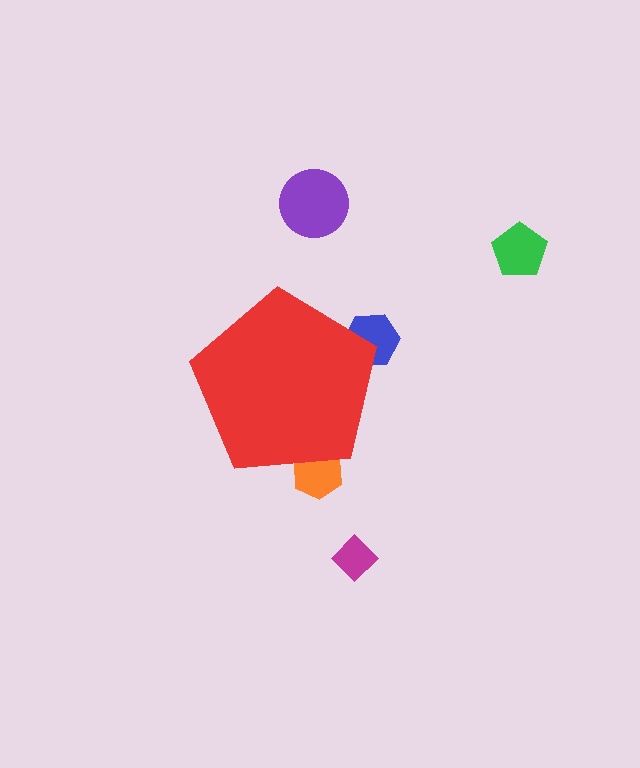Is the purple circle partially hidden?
No, the purple circle is fully visible.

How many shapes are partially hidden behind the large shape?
2 shapes are partially hidden.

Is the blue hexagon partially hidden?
Yes, the blue hexagon is partially hidden behind the red pentagon.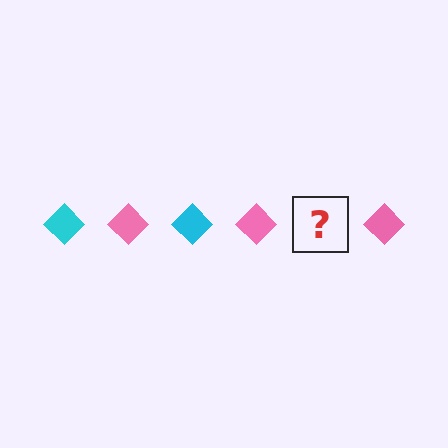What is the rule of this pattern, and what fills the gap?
The rule is that the pattern cycles through cyan, pink diamonds. The gap should be filled with a cyan diamond.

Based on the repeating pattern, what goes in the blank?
The blank should be a cyan diamond.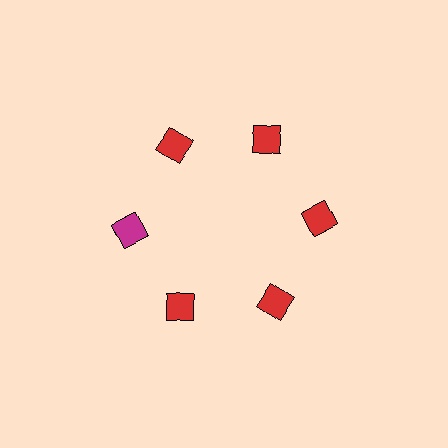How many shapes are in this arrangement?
There are 6 shapes arranged in a ring pattern.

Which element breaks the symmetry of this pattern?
The magenta diamond at roughly the 9 o'clock position breaks the symmetry. All other shapes are red diamonds.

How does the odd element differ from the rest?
It has a different color: magenta instead of red.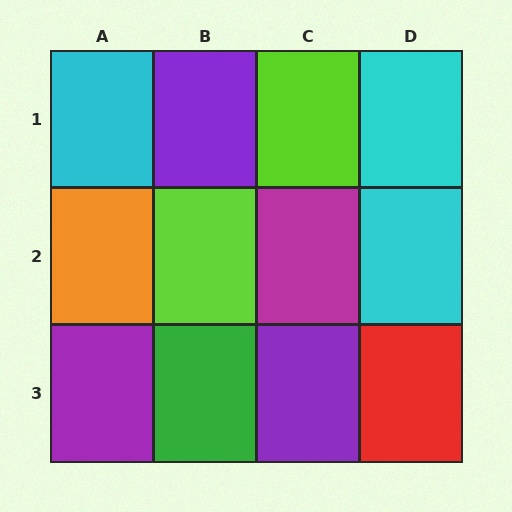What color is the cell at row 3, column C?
Purple.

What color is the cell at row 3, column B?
Green.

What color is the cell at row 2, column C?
Magenta.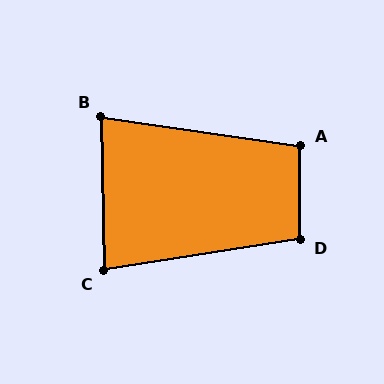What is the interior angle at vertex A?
Approximately 98 degrees (obtuse).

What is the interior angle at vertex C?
Approximately 82 degrees (acute).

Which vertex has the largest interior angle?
D, at approximately 99 degrees.